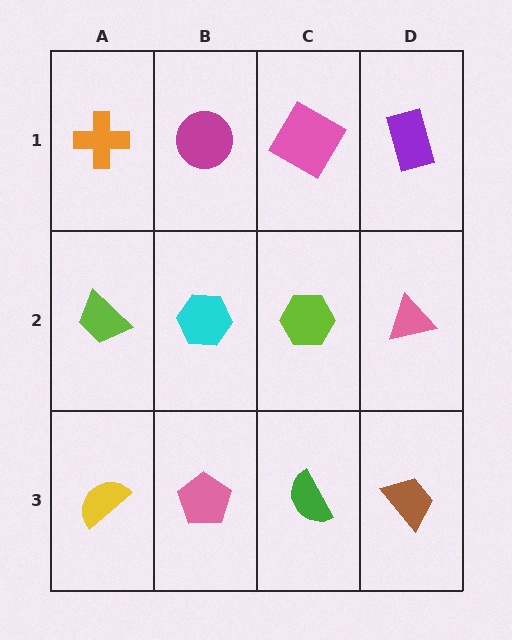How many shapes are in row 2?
4 shapes.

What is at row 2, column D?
A pink triangle.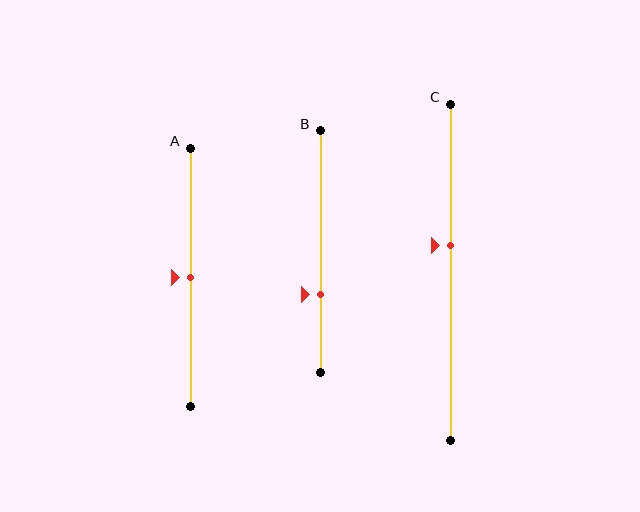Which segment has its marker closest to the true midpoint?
Segment A has its marker closest to the true midpoint.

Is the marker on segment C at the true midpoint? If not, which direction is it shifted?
No, the marker on segment C is shifted upward by about 8% of the segment length.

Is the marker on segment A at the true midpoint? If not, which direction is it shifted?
Yes, the marker on segment A is at the true midpoint.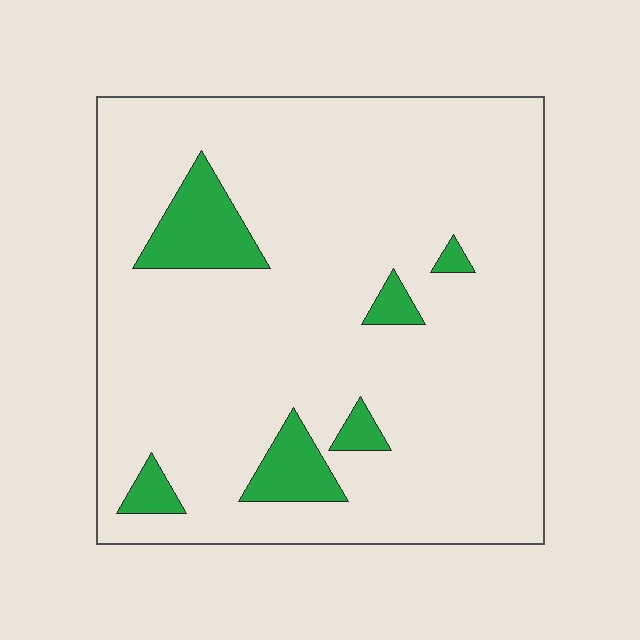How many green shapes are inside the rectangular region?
6.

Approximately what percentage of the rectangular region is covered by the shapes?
Approximately 10%.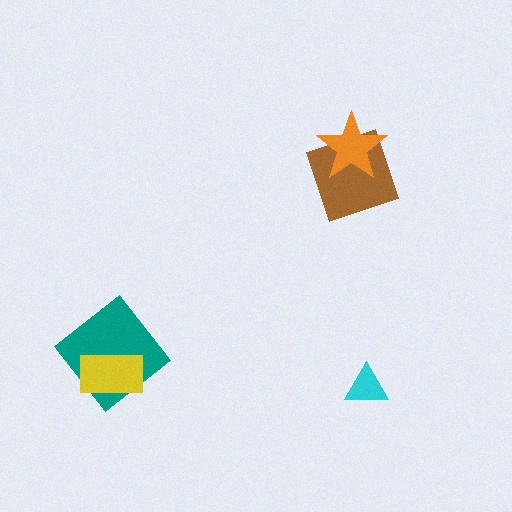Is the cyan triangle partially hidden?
No, no other shape covers it.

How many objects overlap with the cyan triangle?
0 objects overlap with the cyan triangle.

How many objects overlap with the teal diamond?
1 object overlaps with the teal diamond.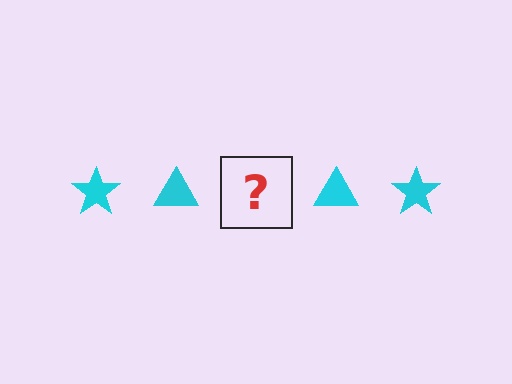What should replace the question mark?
The question mark should be replaced with a cyan star.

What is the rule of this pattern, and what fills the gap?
The rule is that the pattern cycles through star, triangle shapes in cyan. The gap should be filled with a cyan star.